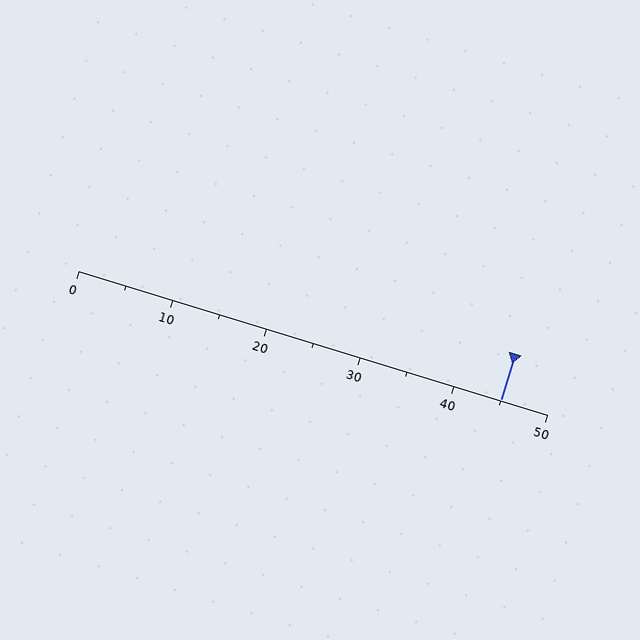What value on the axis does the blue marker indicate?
The marker indicates approximately 45.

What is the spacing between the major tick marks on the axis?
The major ticks are spaced 10 apart.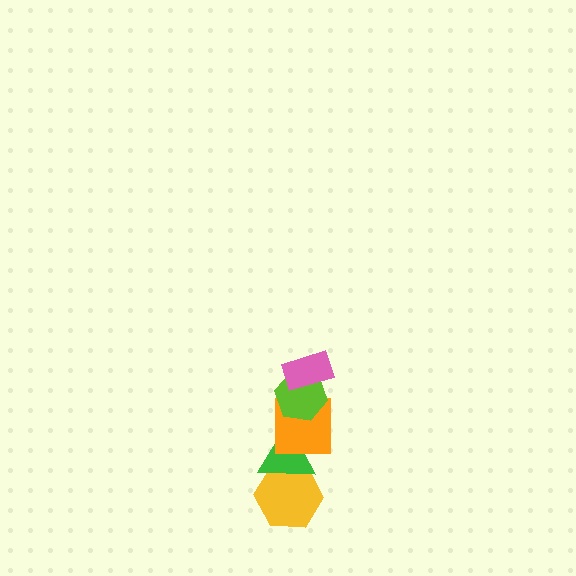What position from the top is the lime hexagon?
The lime hexagon is 2nd from the top.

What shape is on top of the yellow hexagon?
The green triangle is on top of the yellow hexagon.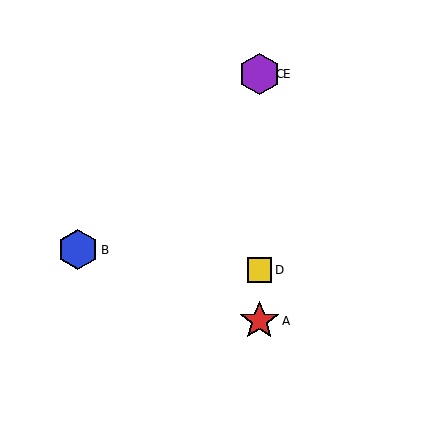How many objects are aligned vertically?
4 objects (A, C, D, E) are aligned vertically.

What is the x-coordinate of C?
Object C is at x≈259.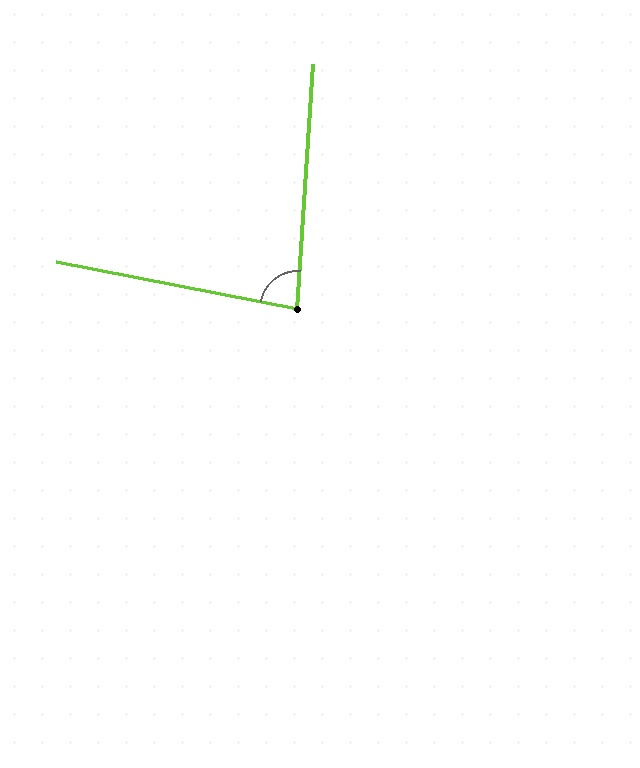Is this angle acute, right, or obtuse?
It is acute.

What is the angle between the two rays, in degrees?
Approximately 83 degrees.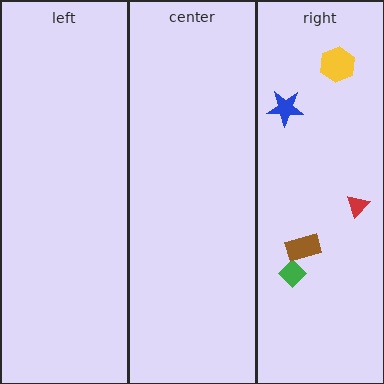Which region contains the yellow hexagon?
The right region.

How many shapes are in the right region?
5.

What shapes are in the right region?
The green diamond, the blue star, the yellow hexagon, the red triangle, the brown rectangle.